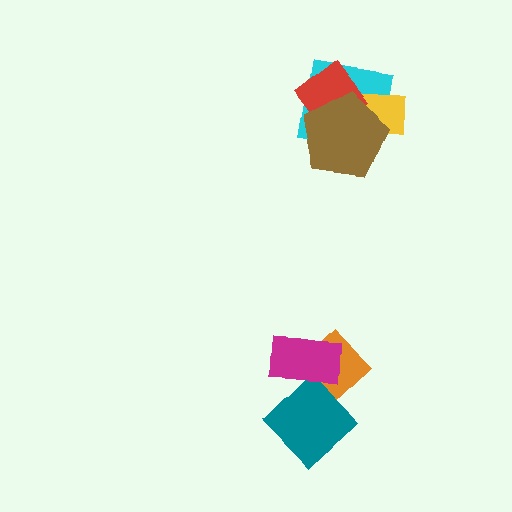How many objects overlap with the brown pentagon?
3 objects overlap with the brown pentagon.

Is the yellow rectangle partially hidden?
Yes, it is partially covered by another shape.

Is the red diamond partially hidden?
Yes, it is partially covered by another shape.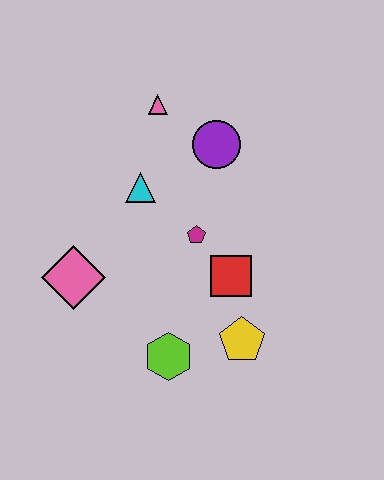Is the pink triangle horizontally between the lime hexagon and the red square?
No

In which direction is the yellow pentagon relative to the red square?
The yellow pentagon is below the red square.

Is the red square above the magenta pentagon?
No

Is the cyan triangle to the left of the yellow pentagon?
Yes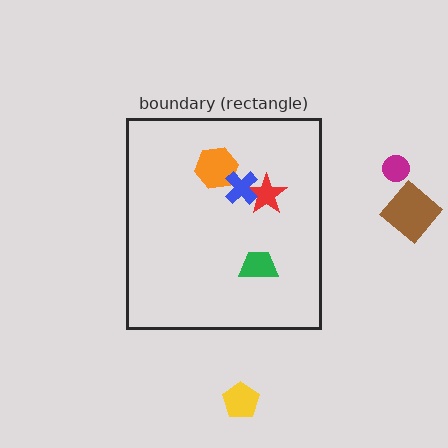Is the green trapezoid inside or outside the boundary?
Inside.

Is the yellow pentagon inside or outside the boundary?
Outside.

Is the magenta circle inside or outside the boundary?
Outside.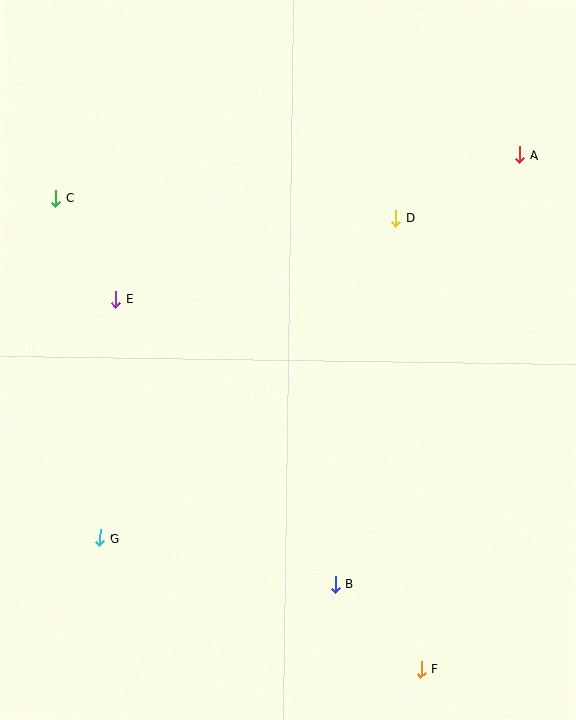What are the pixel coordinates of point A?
Point A is at (520, 155).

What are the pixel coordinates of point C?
Point C is at (56, 198).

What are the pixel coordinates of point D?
Point D is at (396, 218).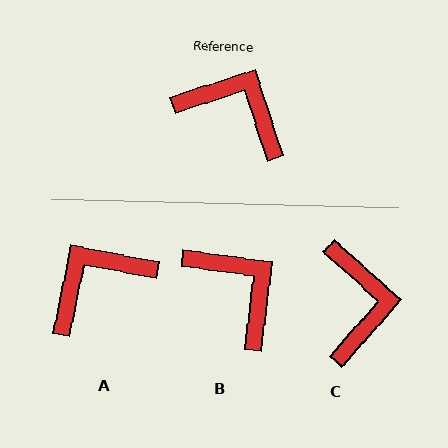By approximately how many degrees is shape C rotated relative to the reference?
Approximately 59 degrees clockwise.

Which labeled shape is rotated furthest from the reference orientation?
A, about 61 degrees away.